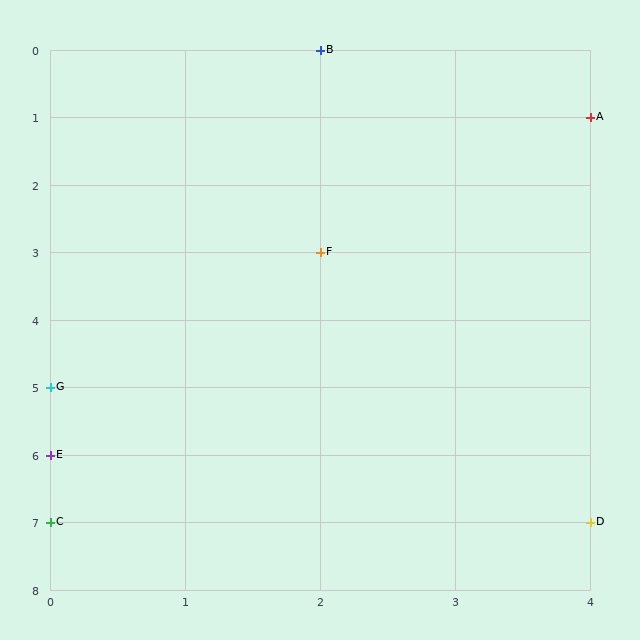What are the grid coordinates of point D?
Point D is at grid coordinates (4, 7).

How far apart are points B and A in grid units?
Points B and A are 2 columns and 1 row apart (about 2.2 grid units diagonally).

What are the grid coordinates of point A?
Point A is at grid coordinates (4, 1).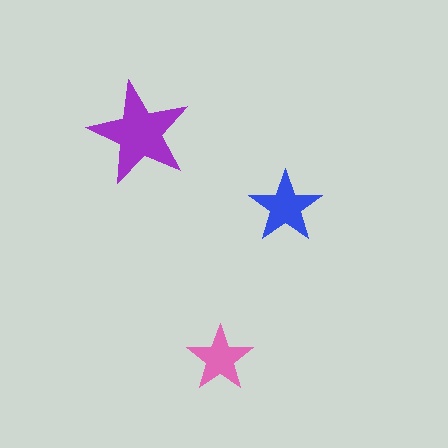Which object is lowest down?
The pink star is bottommost.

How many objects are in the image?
There are 3 objects in the image.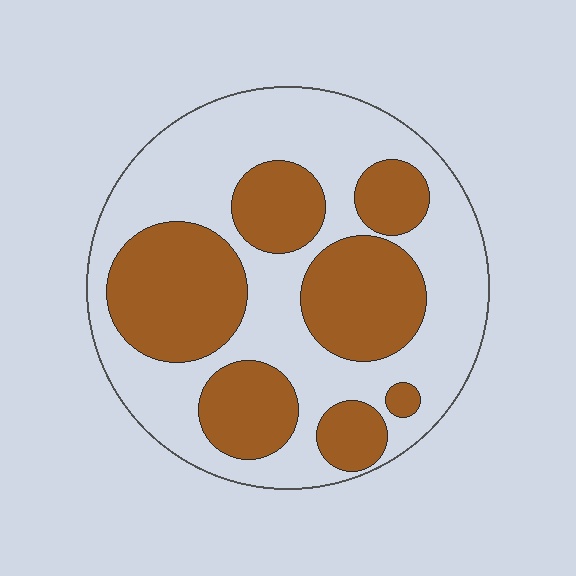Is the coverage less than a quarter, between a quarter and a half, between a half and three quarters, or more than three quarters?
Between a quarter and a half.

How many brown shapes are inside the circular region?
7.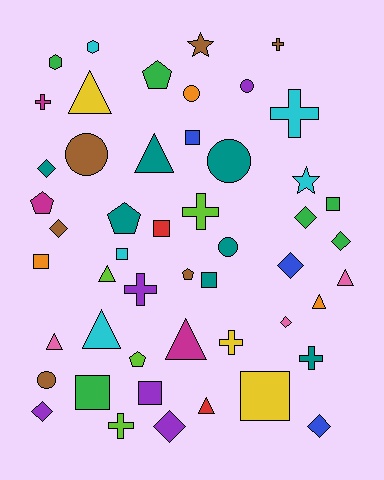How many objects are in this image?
There are 50 objects.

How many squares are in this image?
There are 9 squares.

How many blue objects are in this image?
There are 3 blue objects.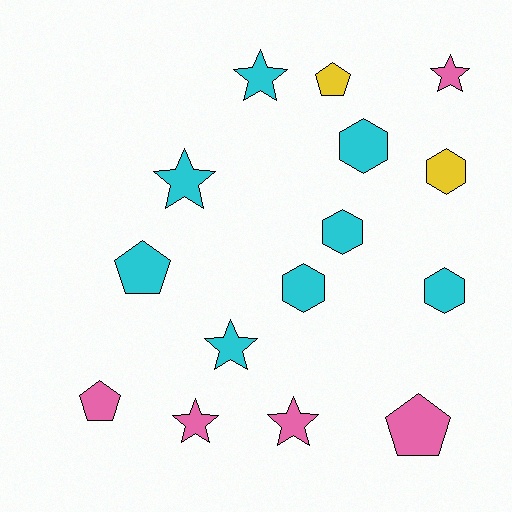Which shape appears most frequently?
Star, with 6 objects.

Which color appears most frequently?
Cyan, with 8 objects.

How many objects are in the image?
There are 15 objects.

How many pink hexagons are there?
There are no pink hexagons.